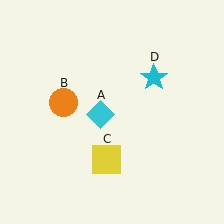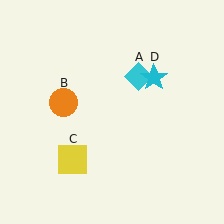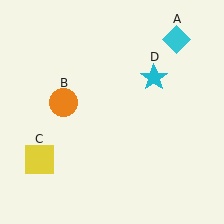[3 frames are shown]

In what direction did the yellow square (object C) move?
The yellow square (object C) moved left.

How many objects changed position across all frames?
2 objects changed position: cyan diamond (object A), yellow square (object C).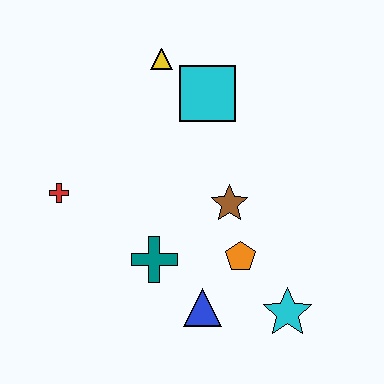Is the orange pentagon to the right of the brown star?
Yes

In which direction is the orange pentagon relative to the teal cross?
The orange pentagon is to the right of the teal cross.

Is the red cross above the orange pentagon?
Yes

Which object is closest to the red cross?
The teal cross is closest to the red cross.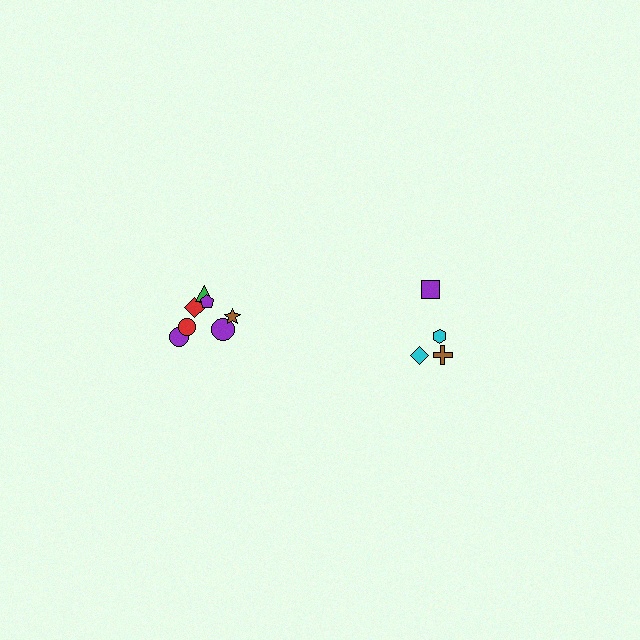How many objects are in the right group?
There are 4 objects.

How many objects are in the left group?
There are 7 objects.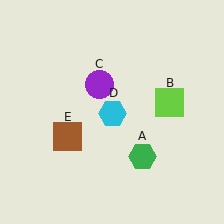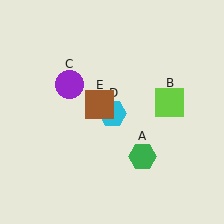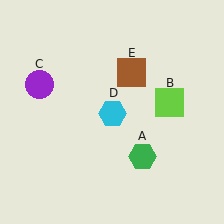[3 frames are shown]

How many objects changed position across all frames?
2 objects changed position: purple circle (object C), brown square (object E).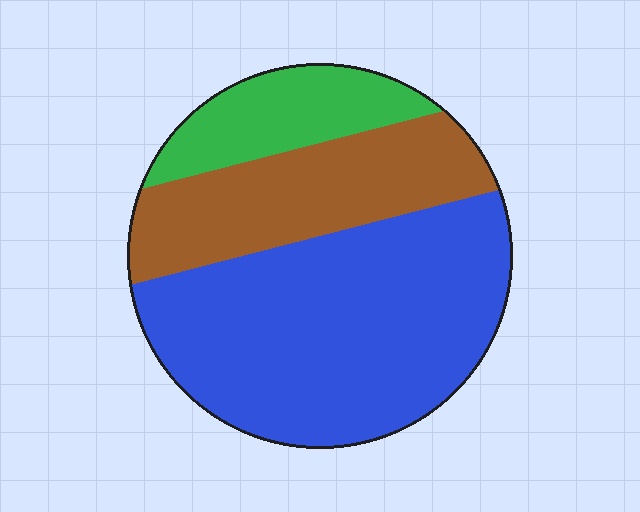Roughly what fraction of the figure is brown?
Brown covers roughly 30% of the figure.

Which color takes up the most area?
Blue, at roughly 55%.